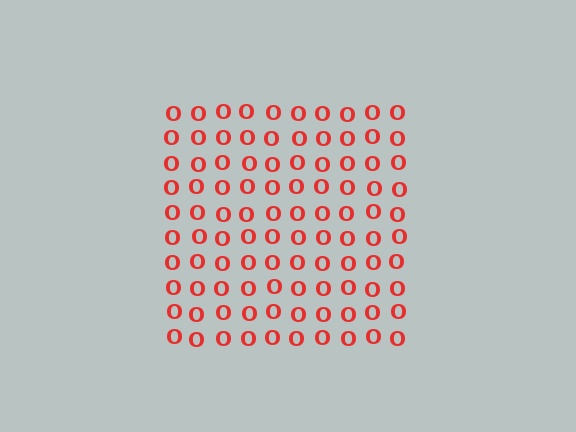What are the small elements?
The small elements are letter O's.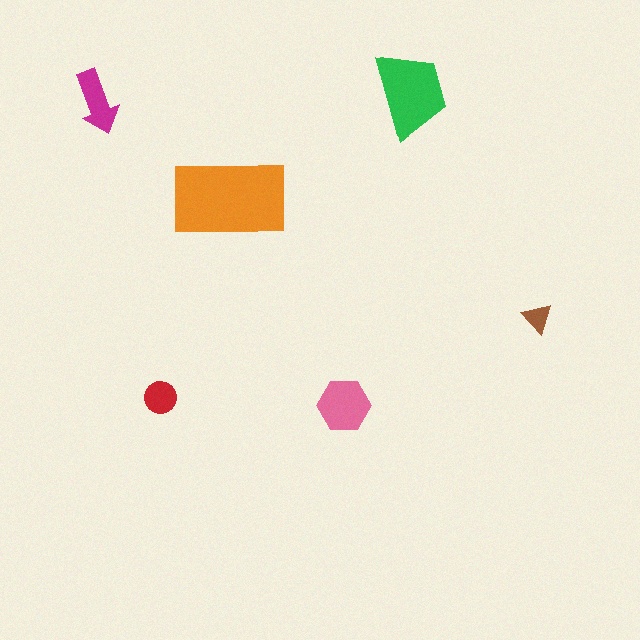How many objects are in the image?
There are 6 objects in the image.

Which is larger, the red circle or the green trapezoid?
The green trapezoid.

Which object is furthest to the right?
The brown triangle is rightmost.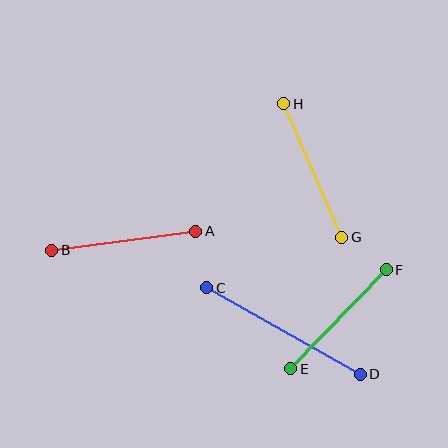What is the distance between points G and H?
The distance is approximately 146 pixels.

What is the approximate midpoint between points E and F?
The midpoint is at approximately (338, 319) pixels.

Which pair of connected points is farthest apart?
Points C and D are farthest apart.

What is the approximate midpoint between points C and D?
The midpoint is at approximately (284, 331) pixels.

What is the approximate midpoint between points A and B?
The midpoint is at approximately (124, 241) pixels.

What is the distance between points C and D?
The distance is approximately 176 pixels.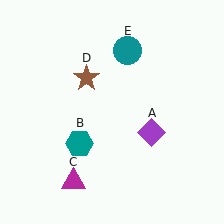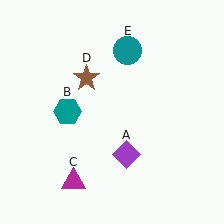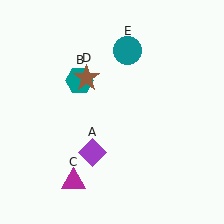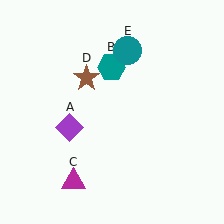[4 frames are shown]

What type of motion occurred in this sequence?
The purple diamond (object A), teal hexagon (object B) rotated clockwise around the center of the scene.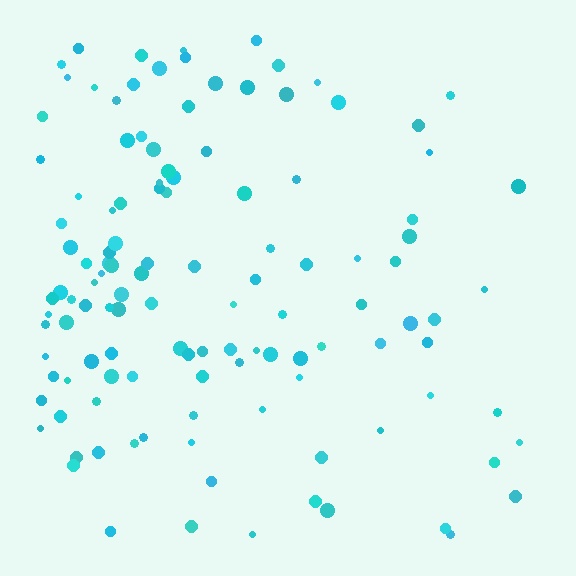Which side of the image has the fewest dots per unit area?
The right.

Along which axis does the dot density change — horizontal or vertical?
Horizontal.